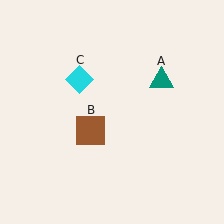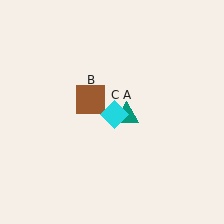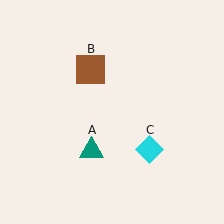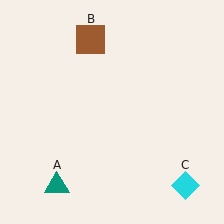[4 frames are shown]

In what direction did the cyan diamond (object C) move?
The cyan diamond (object C) moved down and to the right.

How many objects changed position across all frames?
3 objects changed position: teal triangle (object A), brown square (object B), cyan diamond (object C).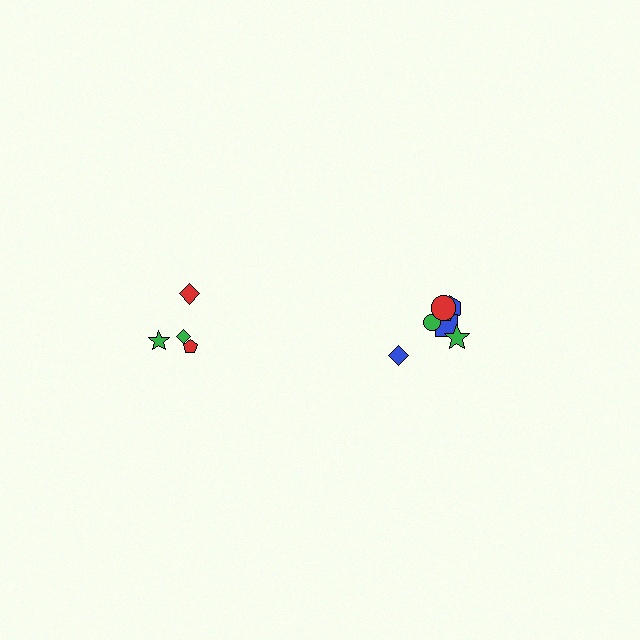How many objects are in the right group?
There are 7 objects.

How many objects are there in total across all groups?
There are 11 objects.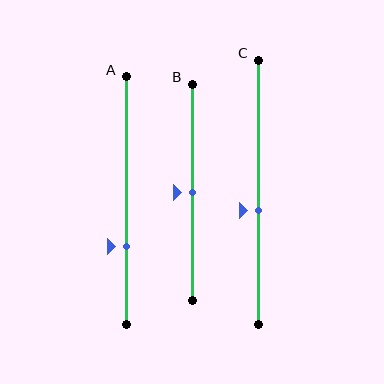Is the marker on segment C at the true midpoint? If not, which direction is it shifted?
No, the marker on segment C is shifted downward by about 7% of the segment length.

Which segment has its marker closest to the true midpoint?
Segment B has its marker closest to the true midpoint.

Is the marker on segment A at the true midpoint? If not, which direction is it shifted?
No, the marker on segment A is shifted downward by about 19% of the segment length.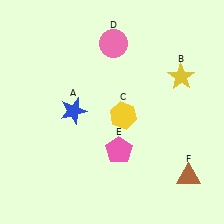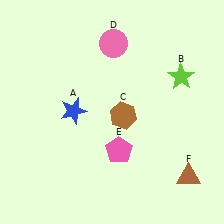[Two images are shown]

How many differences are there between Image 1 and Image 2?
There are 2 differences between the two images.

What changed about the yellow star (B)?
In Image 1, B is yellow. In Image 2, it changed to lime.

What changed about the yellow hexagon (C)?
In Image 1, C is yellow. In Image 2, it changed to brown.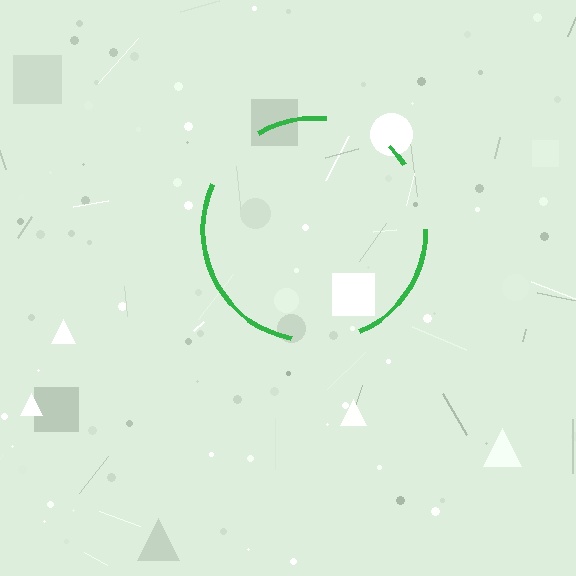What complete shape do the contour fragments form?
The contour fragments form a circle.